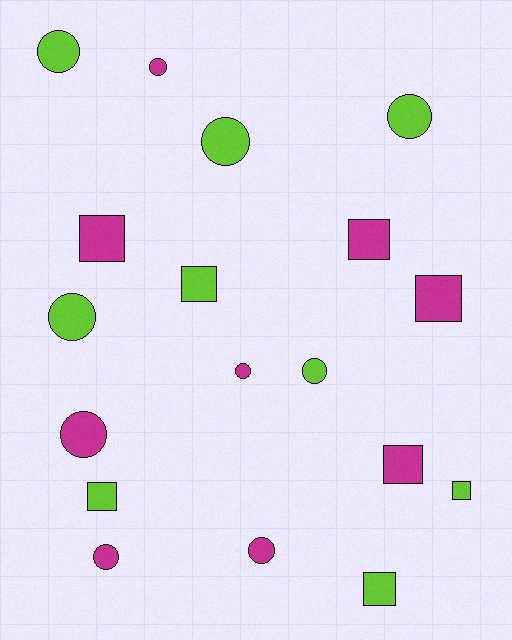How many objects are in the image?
There are 18 objects.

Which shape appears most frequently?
Circle, with 10 objects.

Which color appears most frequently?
Lime, with 9 objects.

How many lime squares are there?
There are 4 lime squares.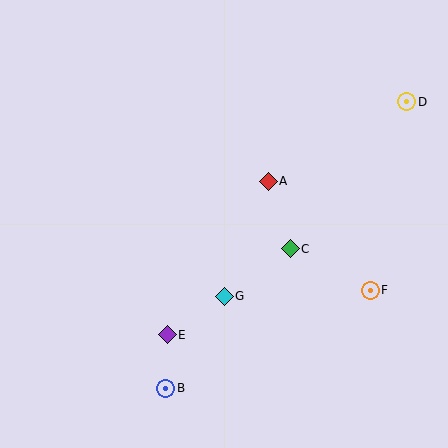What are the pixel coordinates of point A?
Point A is at (268, 181).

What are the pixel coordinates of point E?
Point E is at (167, 335).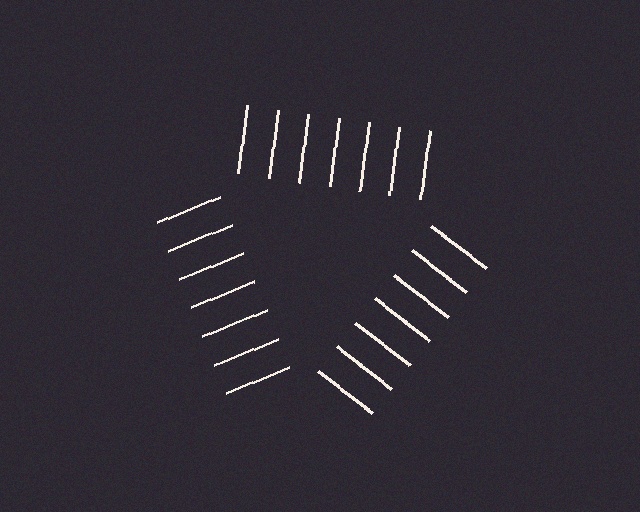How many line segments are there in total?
21 — 7 along each of the 3 edges.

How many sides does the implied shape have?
3 sides — the line-ends trace a triangle.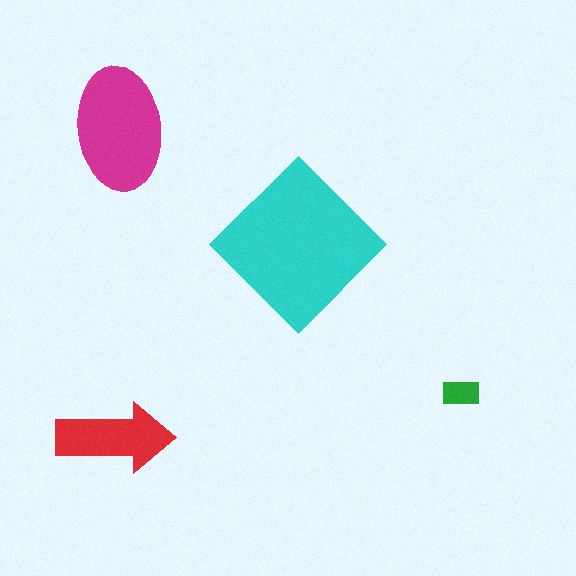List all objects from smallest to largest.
The green rectangle, the red arrow, the magenta ellipse, the cyan diamond.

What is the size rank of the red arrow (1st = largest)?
3rd.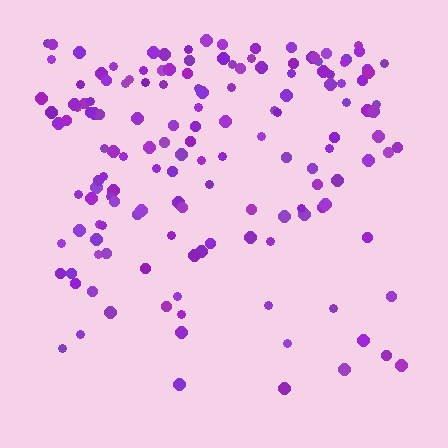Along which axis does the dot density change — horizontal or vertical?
Vertical.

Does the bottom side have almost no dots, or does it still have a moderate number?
Still a moderate number, just noticeably fewer than the top.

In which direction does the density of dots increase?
From bottom to top, with the top side densest.